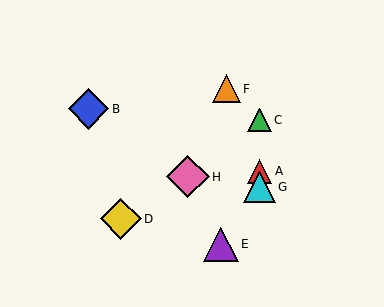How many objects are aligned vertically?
3 objects (A, C, G) are aligned vertically.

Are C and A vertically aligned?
Yes, both are at x≈260.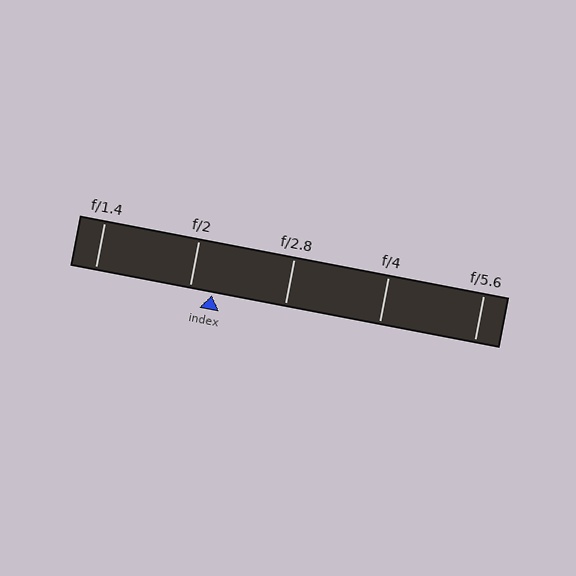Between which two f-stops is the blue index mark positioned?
The index mark is between f/2 and f/2.8.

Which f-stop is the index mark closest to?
The index mark is closest to f/2.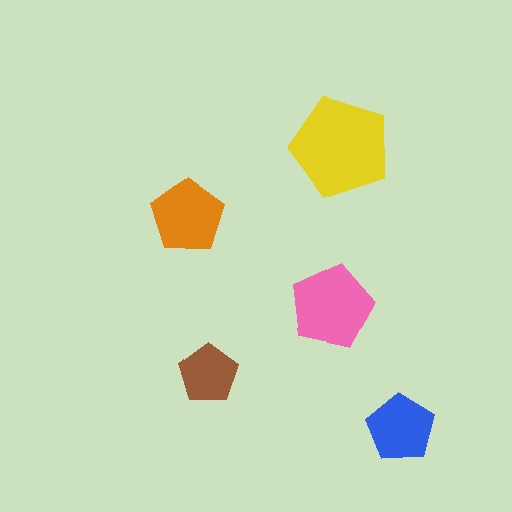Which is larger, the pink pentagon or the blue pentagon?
The pink one.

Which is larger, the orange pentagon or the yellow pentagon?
The yellow one.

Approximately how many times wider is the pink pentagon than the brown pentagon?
About 1.5 times wider.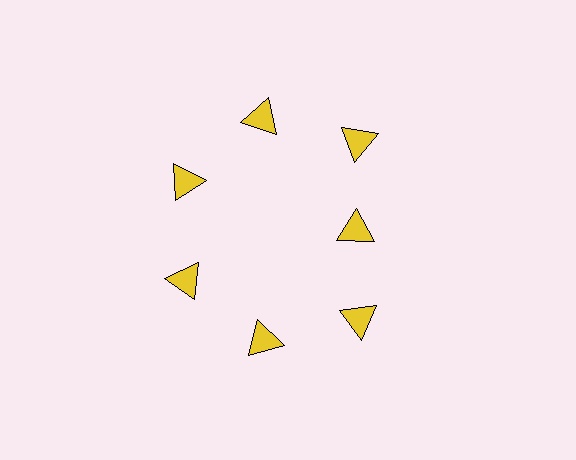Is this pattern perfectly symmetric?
No. The 7 yellow triangles are arranged in a ring, but one element near the 3 o'clock position is pulled inward toward the center, breaking the 7-fold rotational symmetry.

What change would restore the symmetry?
The symmetry would be restored by moving it outward, back onto the ring so that all 7 triangles sit at equal angles and equal distance from the center.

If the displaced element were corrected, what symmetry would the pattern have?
It would have 7-fold rotational symmetry — the pattern would map onto itself every 51 degrees.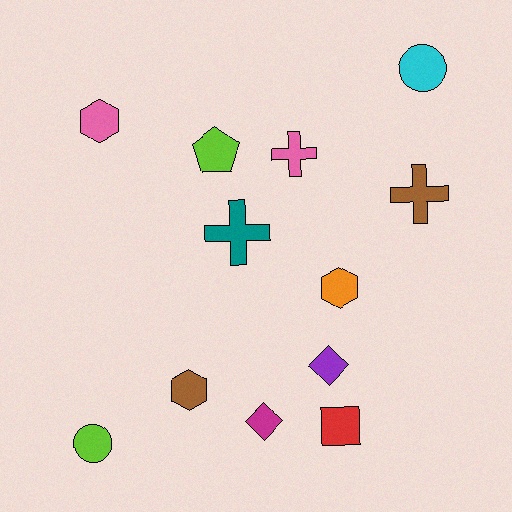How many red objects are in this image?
There is 1 red object.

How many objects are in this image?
There are 12 objects.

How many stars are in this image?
There are no stars.